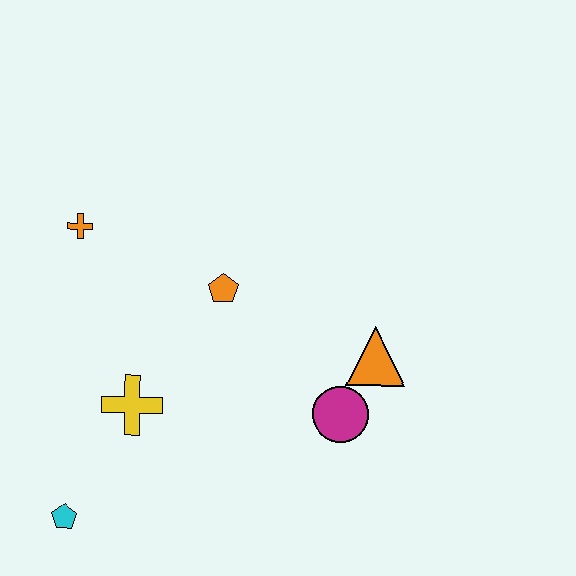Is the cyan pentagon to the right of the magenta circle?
No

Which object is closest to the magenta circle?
The orange triangle is closest to the magenta circle.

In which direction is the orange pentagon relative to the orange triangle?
The orange pentagon is to the left of the orange triangle.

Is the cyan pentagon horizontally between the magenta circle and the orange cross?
No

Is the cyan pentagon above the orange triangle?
No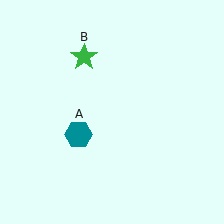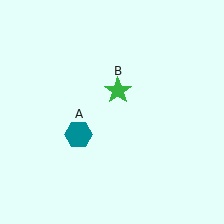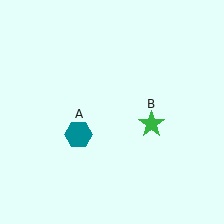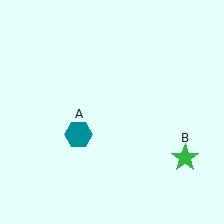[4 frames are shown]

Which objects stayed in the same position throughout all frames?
Teal hexagon (object A) remained stationary.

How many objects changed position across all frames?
1 object changed position: green star (object B).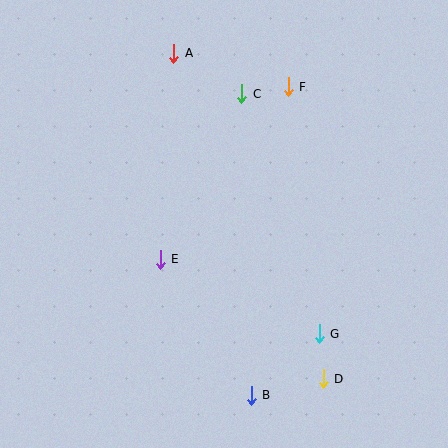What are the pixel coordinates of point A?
Point A is at (174, 53).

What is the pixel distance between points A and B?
The distance between A and B is 351 pixels.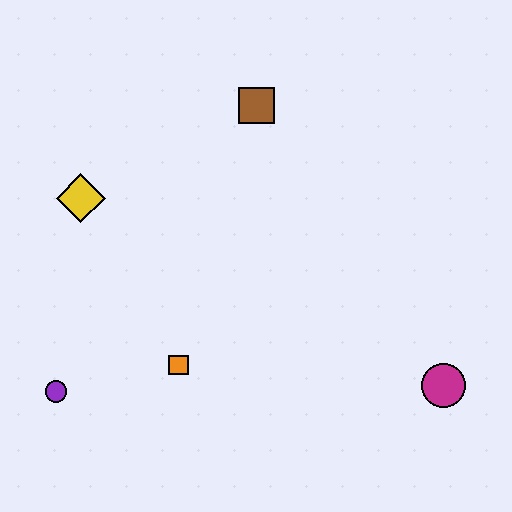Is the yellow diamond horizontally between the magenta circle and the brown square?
No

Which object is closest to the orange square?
The purple circle is closest to the orange square.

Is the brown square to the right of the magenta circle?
No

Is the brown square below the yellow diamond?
No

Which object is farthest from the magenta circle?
The yellow diamond is farthest from the magenta circle.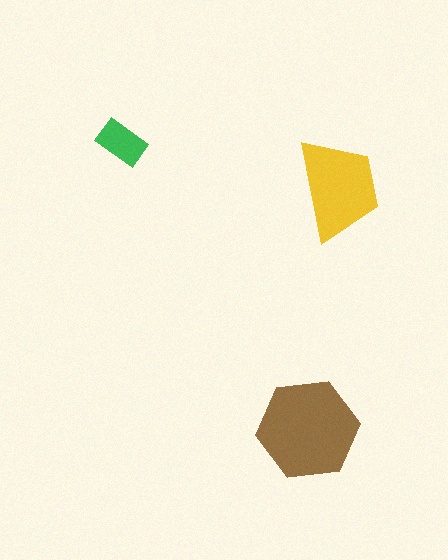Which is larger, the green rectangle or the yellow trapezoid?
The yellow trapezoid.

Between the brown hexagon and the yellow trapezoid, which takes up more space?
The brown hexagon.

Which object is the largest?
The brown hexagon.